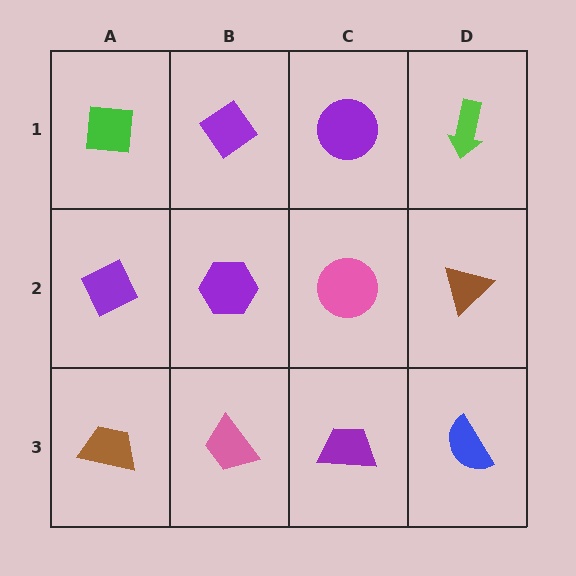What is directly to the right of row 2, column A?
A purple hexagon.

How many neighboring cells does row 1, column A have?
2.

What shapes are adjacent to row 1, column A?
A purple diamond (row 2, column A), a purple diamond (row 1, column B).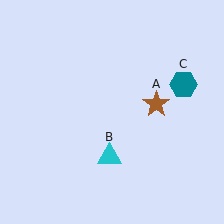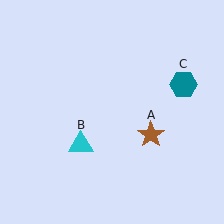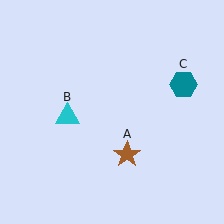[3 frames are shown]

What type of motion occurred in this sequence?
The brown star (object A), cyan triangle (object B) rotated clockwise around the center of the scene.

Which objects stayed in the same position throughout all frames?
Teal hexagon (object C) remained stationary.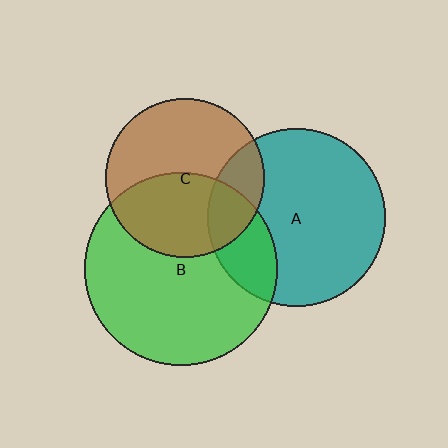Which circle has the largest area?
Circle B (green).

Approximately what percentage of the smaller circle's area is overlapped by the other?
Approximately 45%.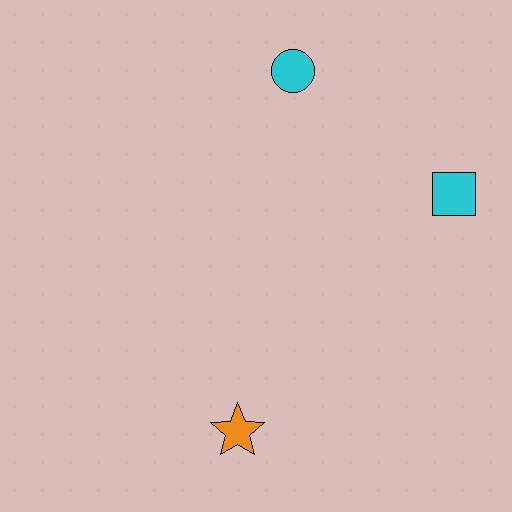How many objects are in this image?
There are 3 objects.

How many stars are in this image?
There is 1 star.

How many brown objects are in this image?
There are no brown objects.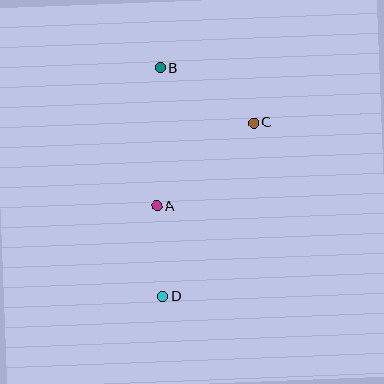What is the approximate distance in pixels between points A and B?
The distance between A and B is approximately 138 pixels.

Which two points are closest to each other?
Points A and D are closest to each other.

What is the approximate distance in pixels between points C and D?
The distance between C and D is approximately 196 pixels.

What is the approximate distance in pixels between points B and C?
The distance between B and C is approximately 108 pixels.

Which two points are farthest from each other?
Points B and D are farthest from each other.